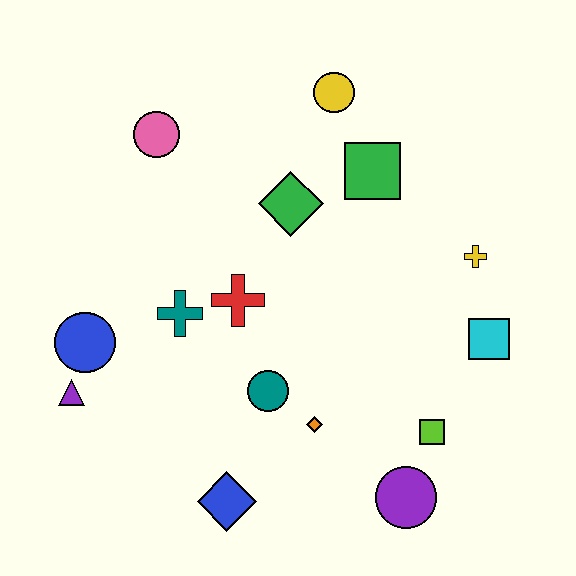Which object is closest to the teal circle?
The orange diamond is closest to the teal circle.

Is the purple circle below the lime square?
Yes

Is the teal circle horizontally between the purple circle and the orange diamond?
No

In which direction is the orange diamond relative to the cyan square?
The orange diamond is to the left of the cyan square.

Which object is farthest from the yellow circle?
The blue diamond is farthest from the yellow circle.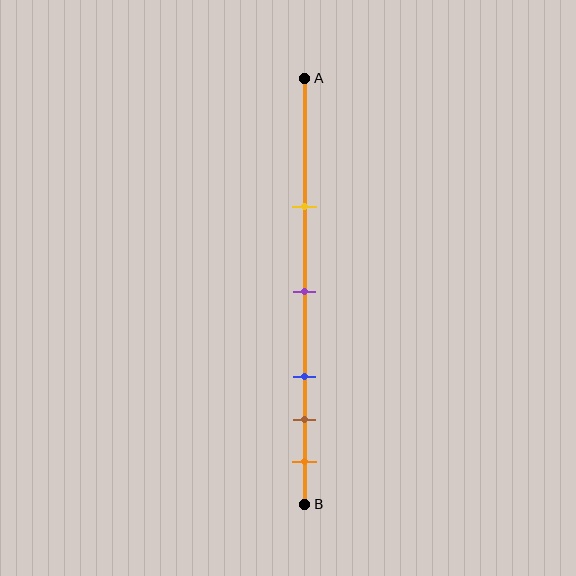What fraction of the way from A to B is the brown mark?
The brown mark is approximately 80% (0.8) of the way from A to B.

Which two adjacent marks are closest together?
The brown and orange marks are the closest adjacent pair.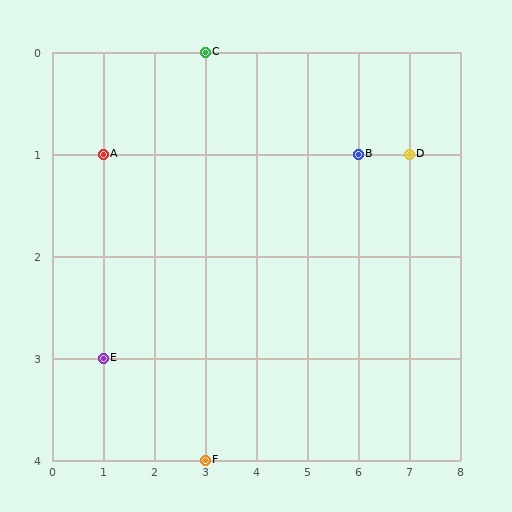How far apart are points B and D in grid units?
Points B and D are 1 column apart.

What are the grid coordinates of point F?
Point F is at grid coordinates (3, 4).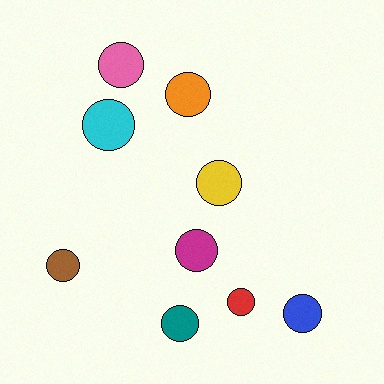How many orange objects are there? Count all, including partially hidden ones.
There is 1 orange object.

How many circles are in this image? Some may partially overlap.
There are 9 circles.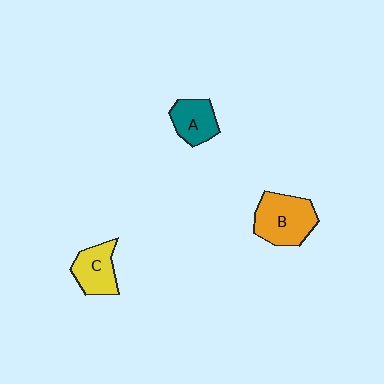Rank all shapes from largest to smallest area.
From largest to smallest: B (orange), C (yellow), A (teal).